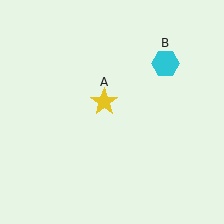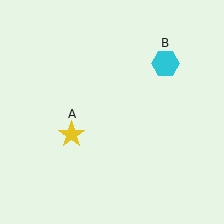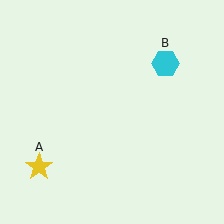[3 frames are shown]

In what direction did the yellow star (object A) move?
The yellow star (object A) moved down and to the left.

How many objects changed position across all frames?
1 object changed position: yellow star (object A).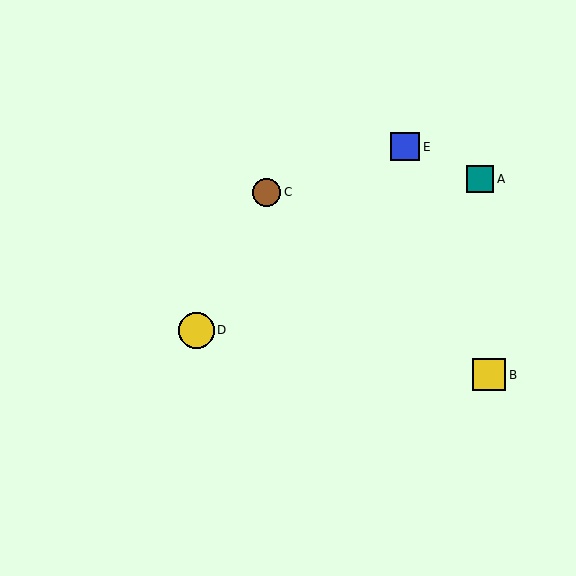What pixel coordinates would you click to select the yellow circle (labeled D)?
Click at (197, 330) to select the yellow circle D.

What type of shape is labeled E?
Shape E is a blue square.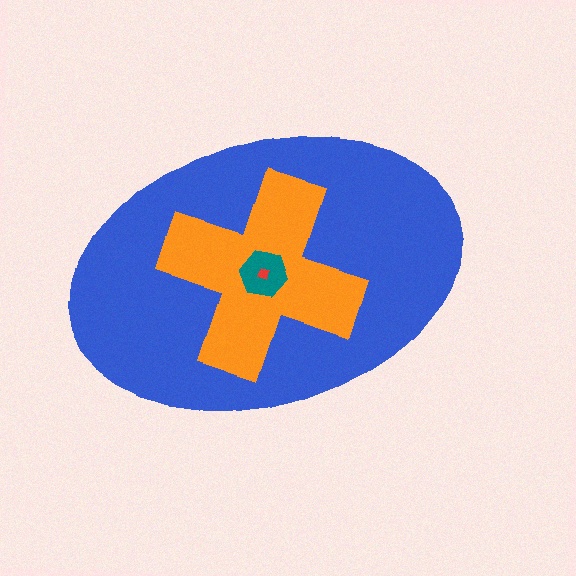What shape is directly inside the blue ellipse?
The orange cross.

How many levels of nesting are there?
4.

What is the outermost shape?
The blue ellipse.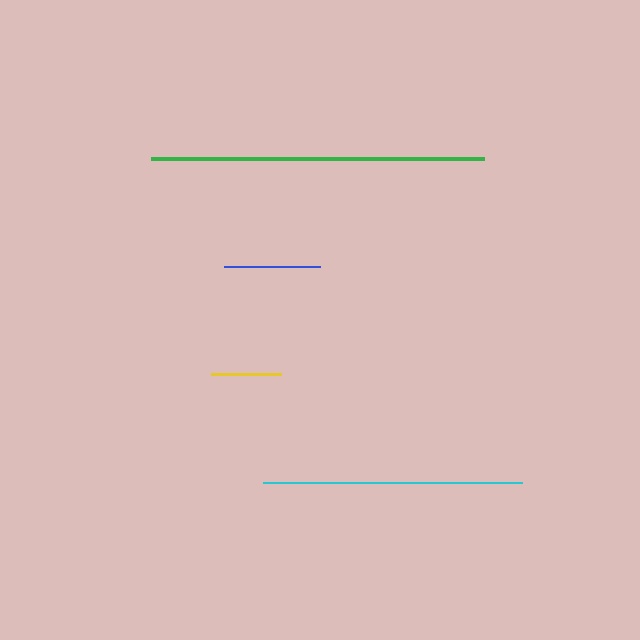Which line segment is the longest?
The green line is the longest at approximately 333 pixels.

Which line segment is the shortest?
The yellow line is the shortest at approximately 70 pixels.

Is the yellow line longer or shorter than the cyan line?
The cyan line is longer than the yellow line.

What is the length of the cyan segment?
The cyan segment is approximately 258 pixels long.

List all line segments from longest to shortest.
From longest to shortest: green, cyan, blue, yellow.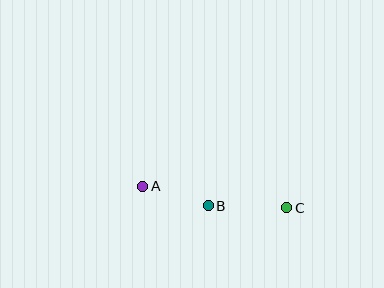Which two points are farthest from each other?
Points A and C are farthest from each other.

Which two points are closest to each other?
Points A and B are closest to each other.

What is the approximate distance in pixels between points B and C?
The distance between B and C is approximately 79 pixels.